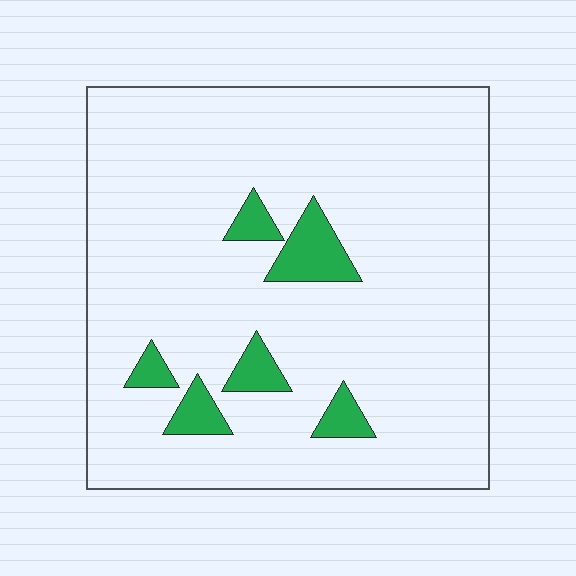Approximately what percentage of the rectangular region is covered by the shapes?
Approximately 10%.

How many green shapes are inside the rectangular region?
6.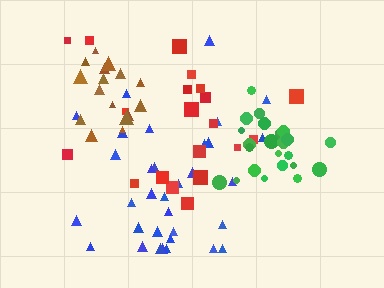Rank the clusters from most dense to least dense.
green, brown, blue, red.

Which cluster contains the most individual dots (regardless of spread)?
Blue (35).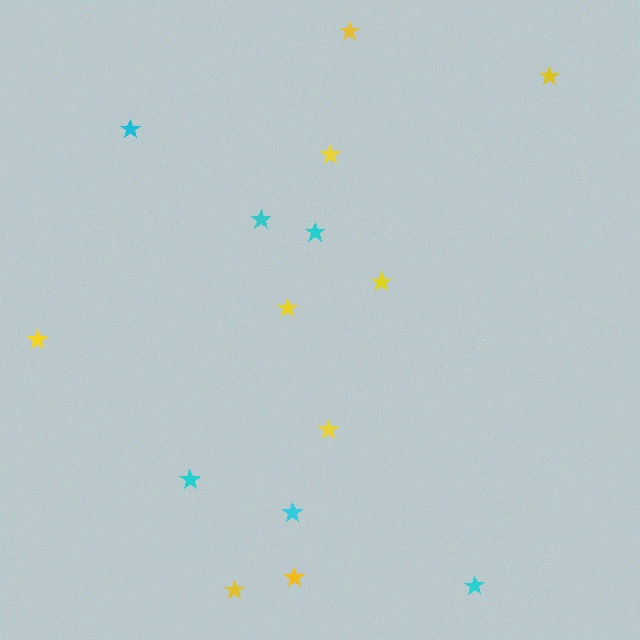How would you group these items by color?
There are 2 groups: one group of cyan stars (6) and one group of yellow stars (9).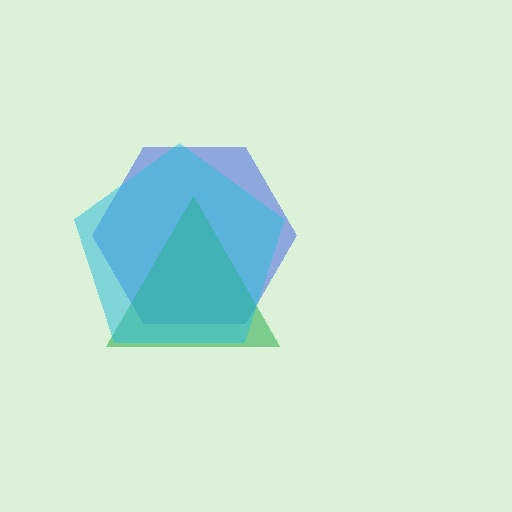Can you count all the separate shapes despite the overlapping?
Yes, there are 3 separate shapes.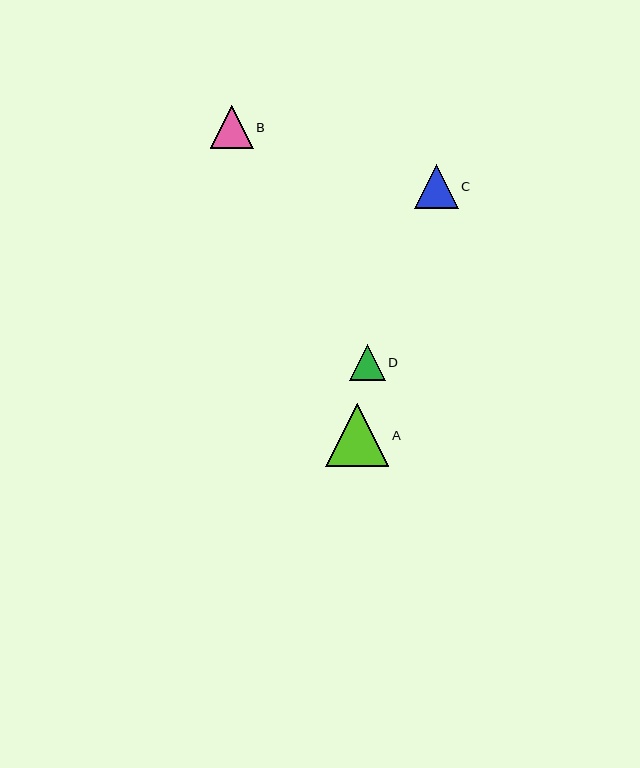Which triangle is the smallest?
Triangle D is the smallest with a size of approximately 36 pixels.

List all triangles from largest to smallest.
From largest to smallest: A, C, B, D.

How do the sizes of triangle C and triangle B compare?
Triangle C and triangle B are approximately the same size.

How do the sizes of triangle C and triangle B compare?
Triangle C and triangle B are approximately the same size.